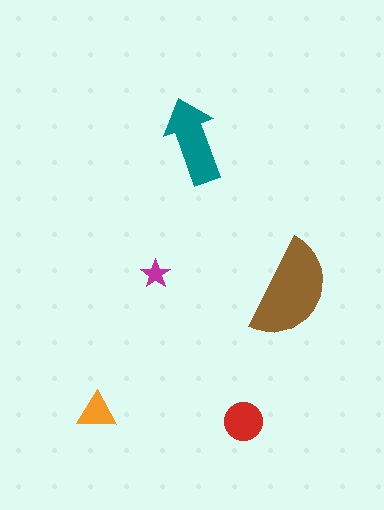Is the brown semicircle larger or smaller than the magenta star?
Larger.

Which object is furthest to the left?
The orange triangle is leftmost.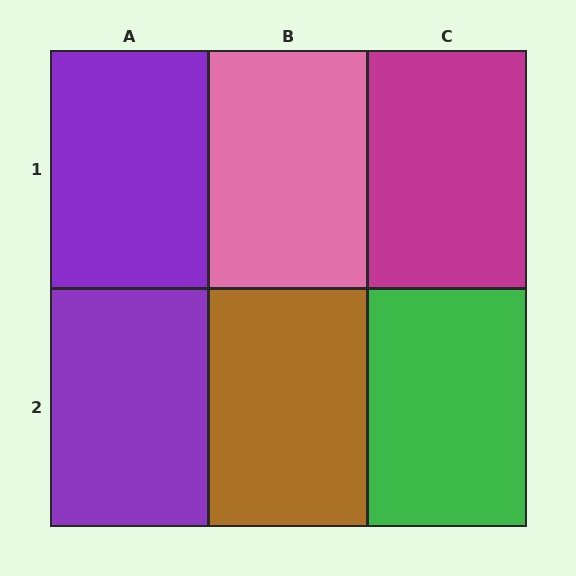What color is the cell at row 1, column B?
Pink.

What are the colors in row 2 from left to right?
Purple, brown, green.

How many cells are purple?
2 cells are purple.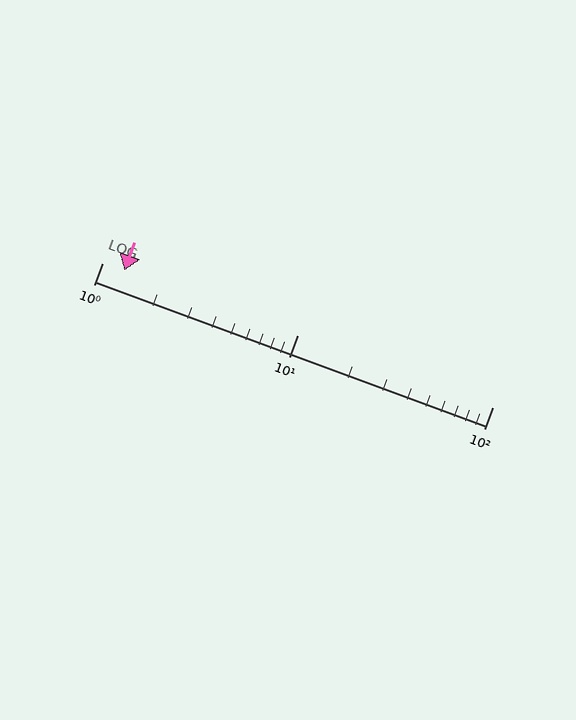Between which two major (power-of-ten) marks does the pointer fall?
The pointer is between 1 and 10.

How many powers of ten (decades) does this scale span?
The scale spans 2 decades, from 1 to 100.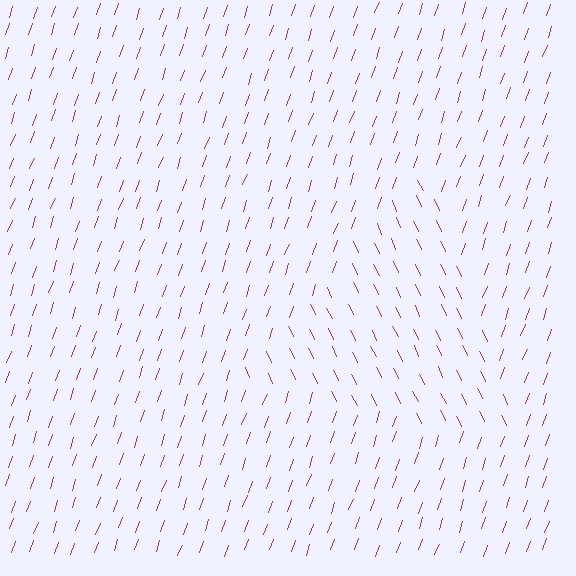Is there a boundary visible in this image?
Yes, there is a texture boundary formed by a change in line orientation.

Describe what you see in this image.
The image is filled with small purple line segments. A triangle region in the image has lines oriented differently from the surrounding lines, creating a visible texture boundary.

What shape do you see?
I see a triangle.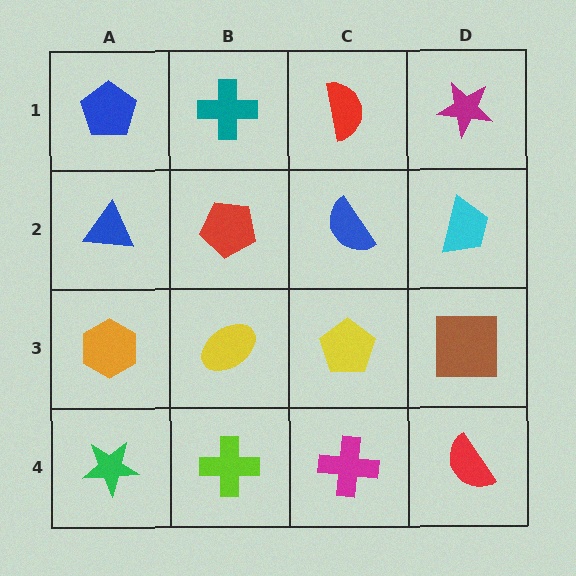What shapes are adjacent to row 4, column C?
A yellow pentagon (row 3, column C), a lime cross (row 4, column B), a red semicircle (row 4, column D).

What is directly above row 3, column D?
A cyan trapezoid.